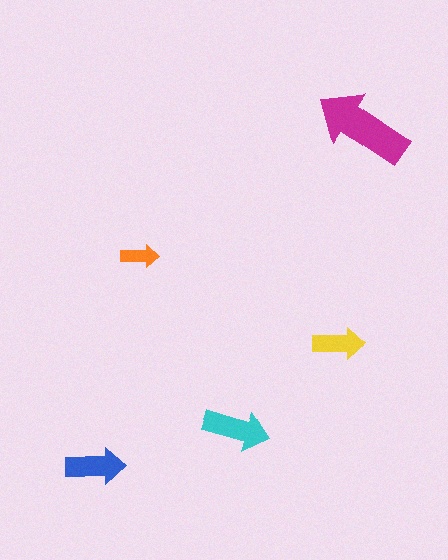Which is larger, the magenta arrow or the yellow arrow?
The magenta one.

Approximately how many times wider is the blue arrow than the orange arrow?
About 1.5 times wider.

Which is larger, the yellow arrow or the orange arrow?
The yellow one.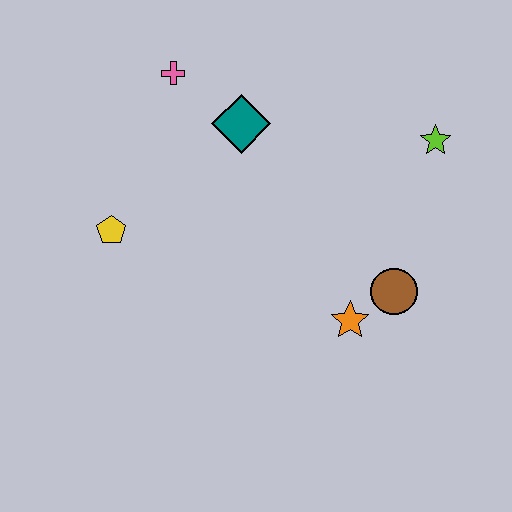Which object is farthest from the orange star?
The pink cross is farthest from the orange star.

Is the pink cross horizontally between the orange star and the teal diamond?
No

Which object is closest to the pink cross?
The teal diamond is closest to the pink cross.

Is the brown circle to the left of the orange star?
No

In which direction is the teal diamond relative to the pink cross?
The teal diamond is to the right of the pink cross.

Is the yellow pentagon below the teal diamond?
Yes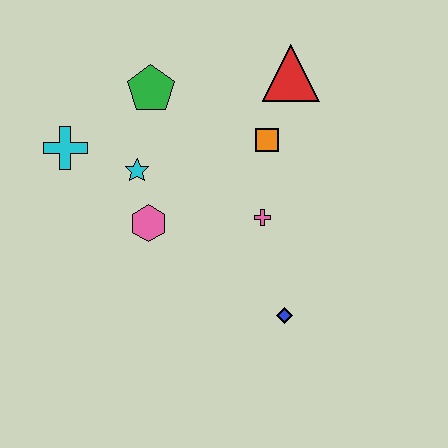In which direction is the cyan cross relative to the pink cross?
The cyan cross is to the left of the pink cross.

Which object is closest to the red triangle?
The orange square is closest to the red triangle.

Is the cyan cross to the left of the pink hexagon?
Yes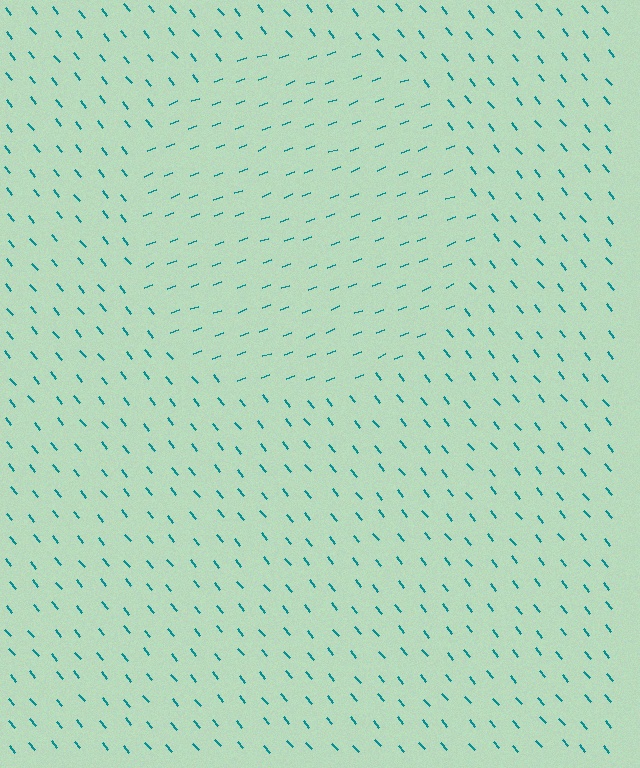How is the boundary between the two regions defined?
The boundary is defined purely by a change in line orientation (approximately 71 degrees difference). All lines are the same color and thickness.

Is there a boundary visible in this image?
Yes, there is a texture boundary formed by a change in line orientation.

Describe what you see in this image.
The image is filled with small teal line segments. A circle region in the image has lines oriented differently from the surrounding lines, creating a visible texture boundary.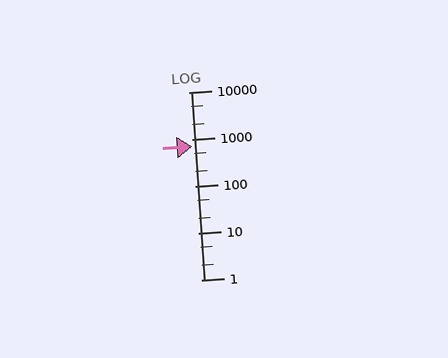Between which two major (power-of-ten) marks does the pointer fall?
The pointer is between 100 and 1000.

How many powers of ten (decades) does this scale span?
The scale spans 4 decades, from 1 to 10000.